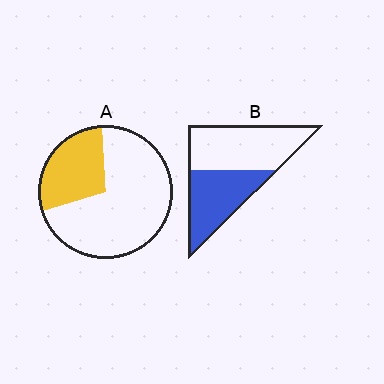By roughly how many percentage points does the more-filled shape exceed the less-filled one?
By roughly 15 percentage points (B over A).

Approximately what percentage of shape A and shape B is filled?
A is approximately 30% and B is approximately 45%.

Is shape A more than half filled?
No.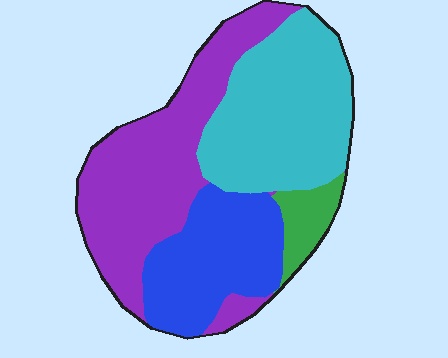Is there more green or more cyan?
Cyan.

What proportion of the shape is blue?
Blue takes up less than a quarter of the shape.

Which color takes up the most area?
Purple, at roughly 35%.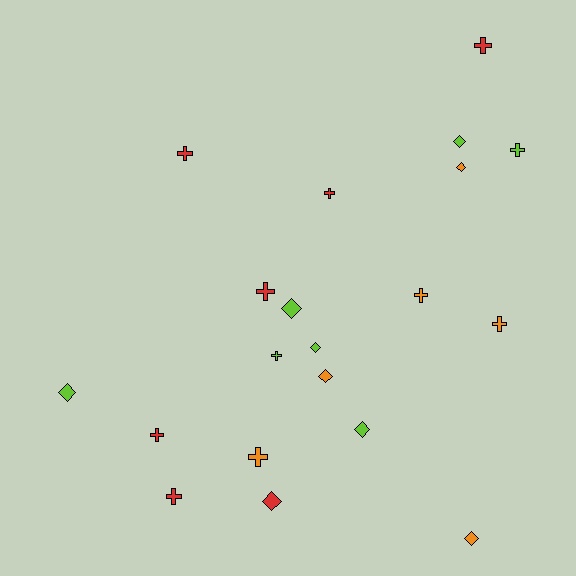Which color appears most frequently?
Lime, with 7 objects.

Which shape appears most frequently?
Cross, with 11 objects.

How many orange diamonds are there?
There are 3 orange diamonds.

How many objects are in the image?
There are 20 objects.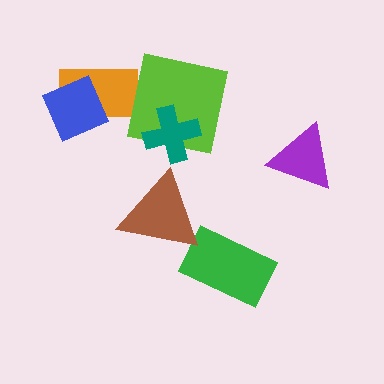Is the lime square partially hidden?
Yes, it is partially covered by another shape.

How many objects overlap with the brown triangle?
0 objects overlap with the brown triangle.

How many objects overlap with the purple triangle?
0 objects overlap with the purple triangle.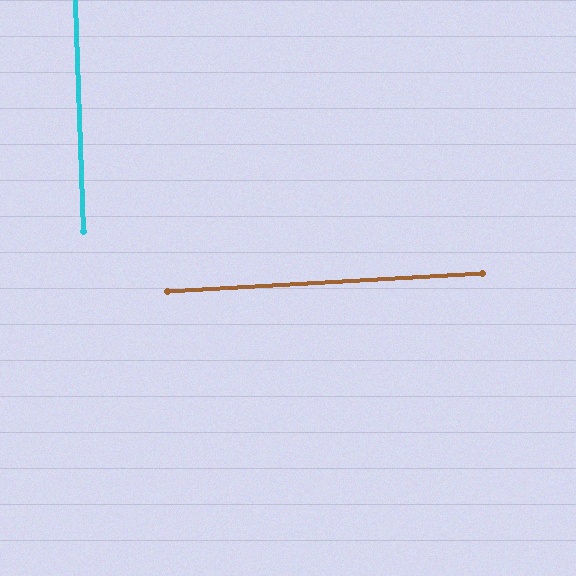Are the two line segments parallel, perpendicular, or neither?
Perpendicular — they meet at approximately 89°.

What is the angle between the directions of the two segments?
Approximately 89 degrees.